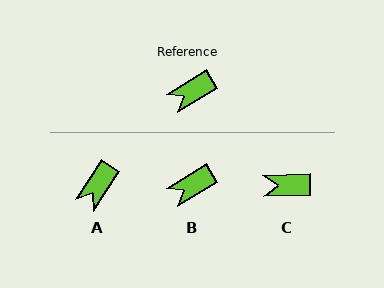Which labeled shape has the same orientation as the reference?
B.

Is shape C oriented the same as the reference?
No, it is off by about 29 degrees.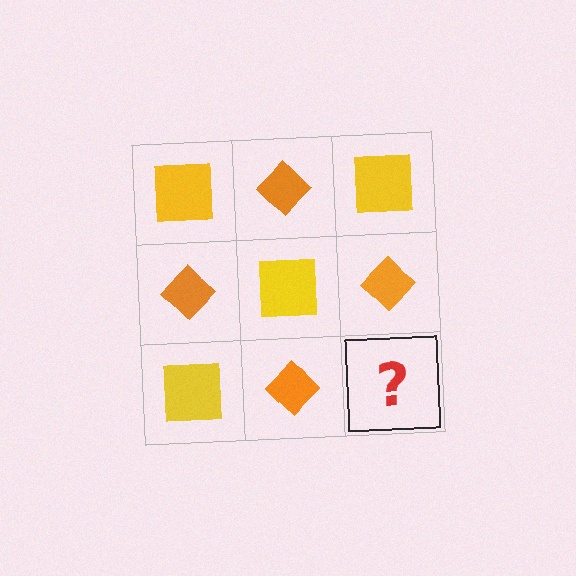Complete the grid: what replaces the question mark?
The question mark should be replaced with a yellow square.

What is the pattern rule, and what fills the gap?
The rule is that it alternates yellow square and orange diamond in a checkerboard pattern. The gap should be filled with a yellow square.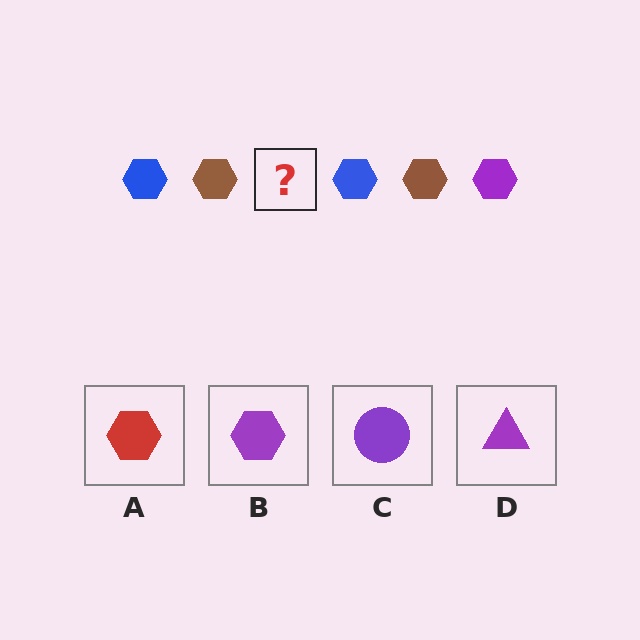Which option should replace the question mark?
Option B.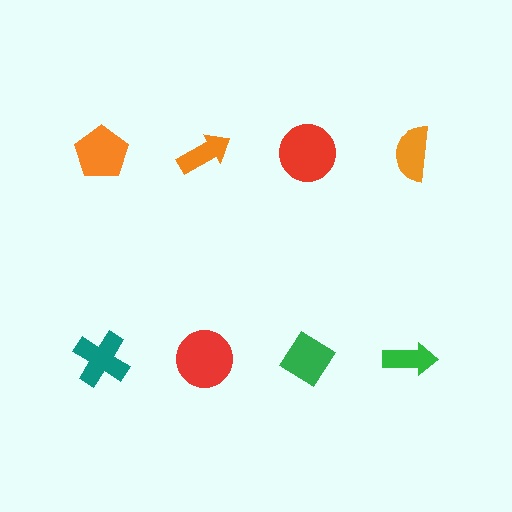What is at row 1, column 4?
An orange semicircle.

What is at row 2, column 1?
A teal cross.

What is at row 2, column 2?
A red circle.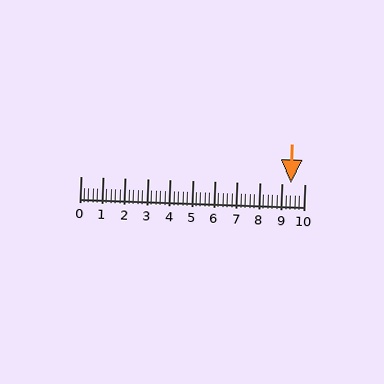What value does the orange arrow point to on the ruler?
The orange arrow points to approximately 9.4.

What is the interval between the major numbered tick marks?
The major tick marks are spaced 1 units apart.